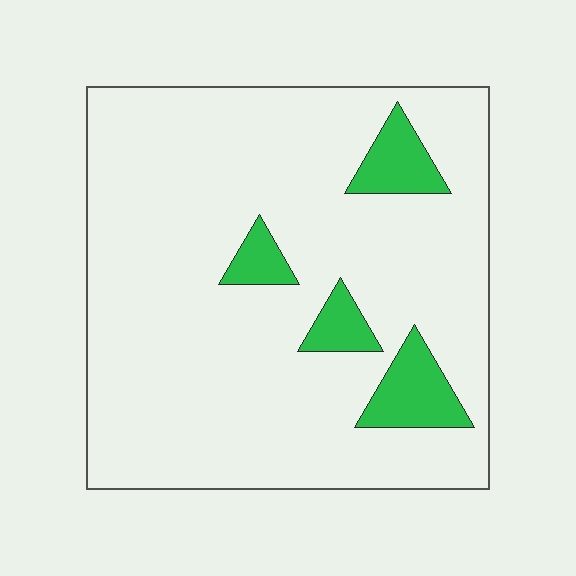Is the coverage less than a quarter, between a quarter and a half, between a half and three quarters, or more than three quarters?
Less than a quarter.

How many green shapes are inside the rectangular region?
4.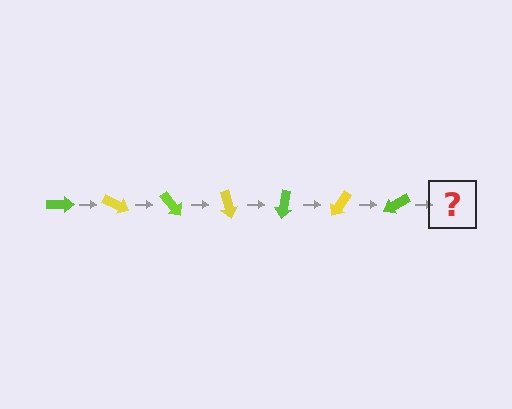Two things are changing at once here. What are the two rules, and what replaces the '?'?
The two rules are that it rotates 25 degrees each step and the color cycles through lime and yellow. The '?' should be a yellow arrow, rotated 175 degrees from the start.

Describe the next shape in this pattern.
It should be a yellow arrow, rotated 175 degrees from the start.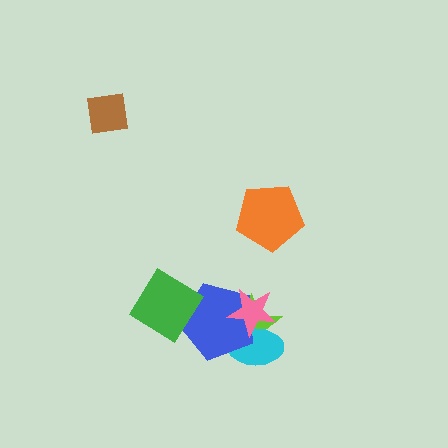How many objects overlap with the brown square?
0 objects overlap with the brown square.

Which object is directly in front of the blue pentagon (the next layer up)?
The green diamond is directly in front of the blue pentagon.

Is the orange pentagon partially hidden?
No, no other shape covers it.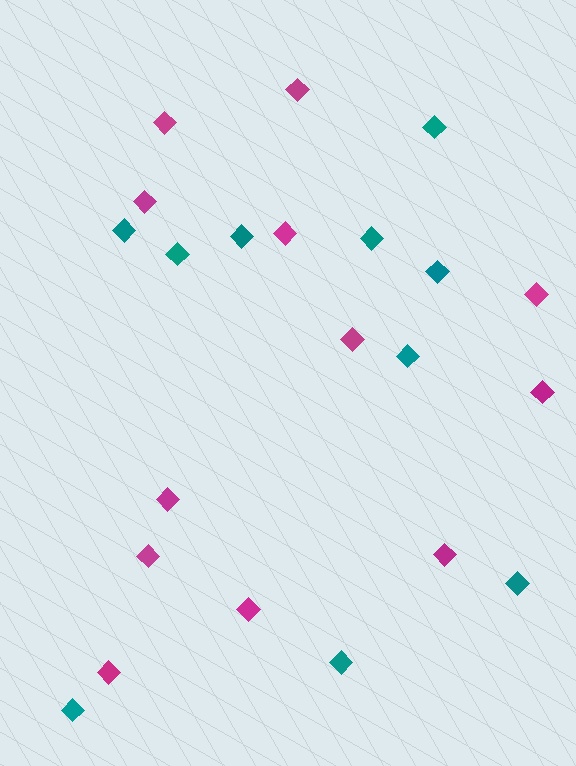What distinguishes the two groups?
There are 2 groups: one group of teal diamonds (10) and one group of magenta diamonds (12).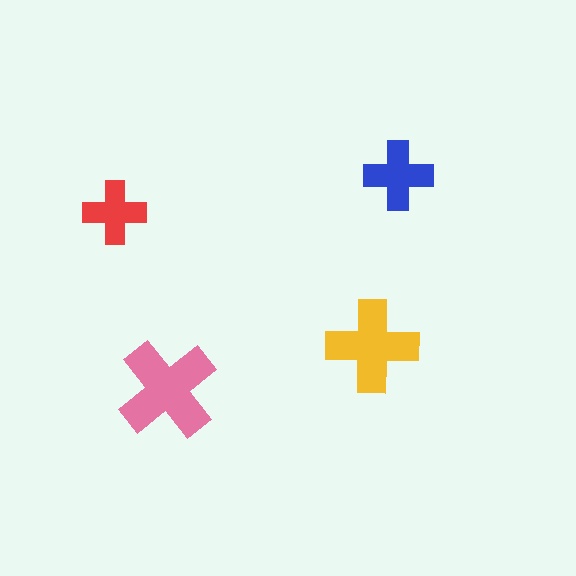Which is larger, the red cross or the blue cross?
The blue one.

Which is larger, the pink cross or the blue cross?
The pink one.